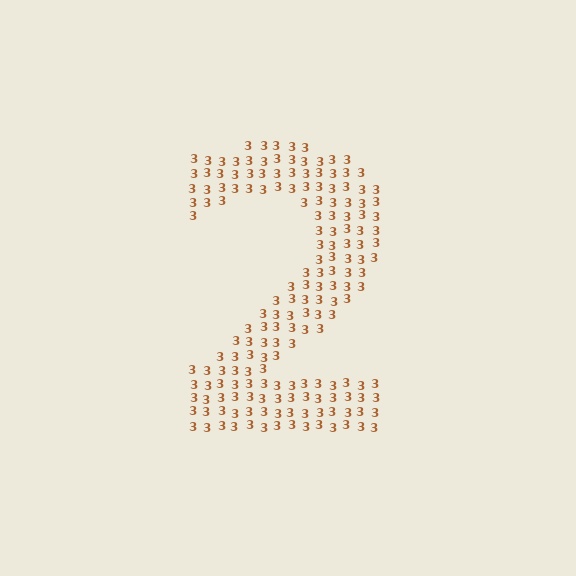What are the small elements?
The small elements are digit 3's.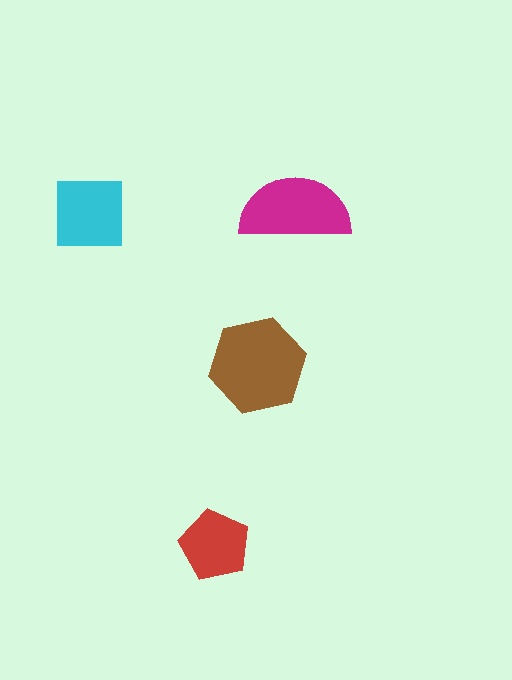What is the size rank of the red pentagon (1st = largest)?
4th.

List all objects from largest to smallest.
The brown hexagon, the magenta semicircle, the cyan square, the red pentagon.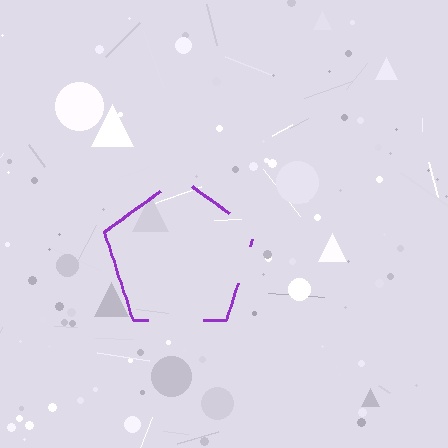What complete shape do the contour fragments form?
The contour fragments form a pentagon.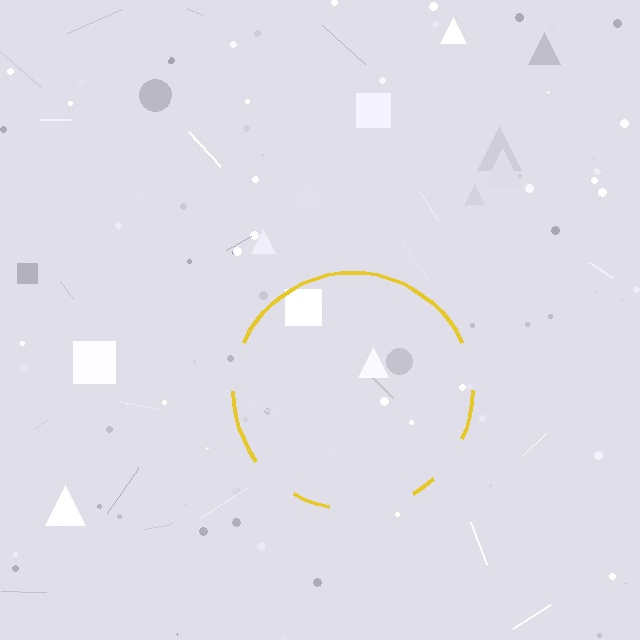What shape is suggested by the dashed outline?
The dashed outline suggests a circle.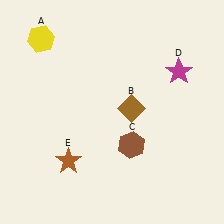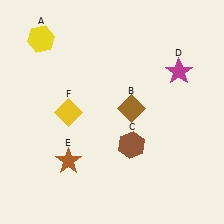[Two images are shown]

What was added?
A yellow diamond (F) was added in Image 2.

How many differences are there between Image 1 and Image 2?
There is 1 difference between the two images.